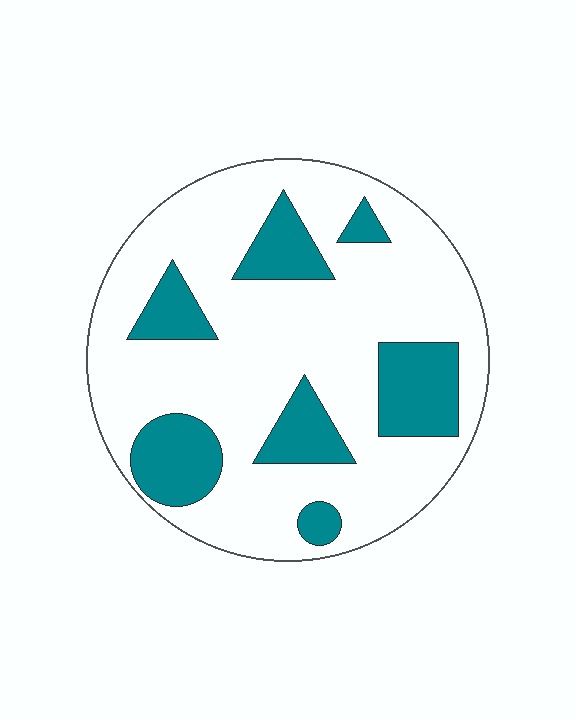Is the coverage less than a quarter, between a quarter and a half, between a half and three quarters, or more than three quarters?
Less than a quarter.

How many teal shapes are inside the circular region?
7.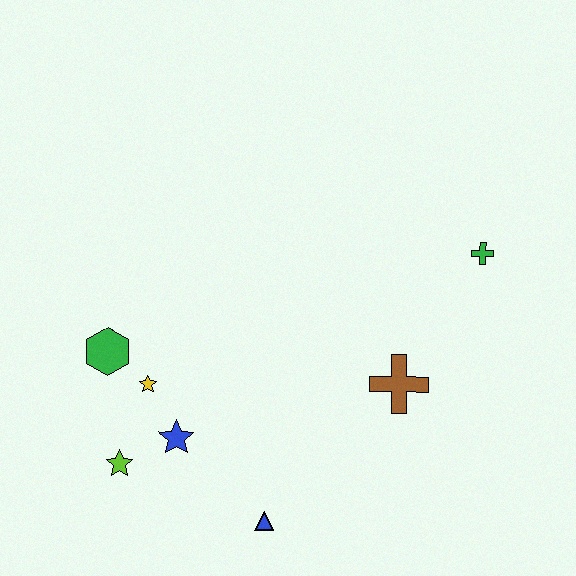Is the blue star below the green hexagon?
Yes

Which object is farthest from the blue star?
The green cross is farthest from the blue star.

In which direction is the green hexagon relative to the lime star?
The green hexagon is above the lime star.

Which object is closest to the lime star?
The blue star is closest to the lime star.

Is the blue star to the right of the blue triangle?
No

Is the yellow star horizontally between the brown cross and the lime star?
Yes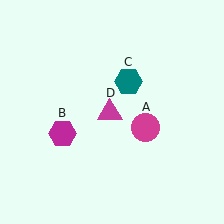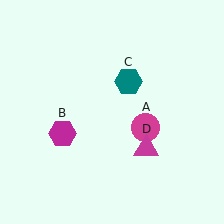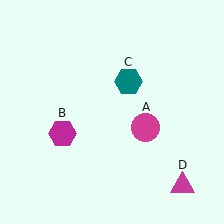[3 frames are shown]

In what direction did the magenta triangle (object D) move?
The magenta triangle (object D) moved down and to the right.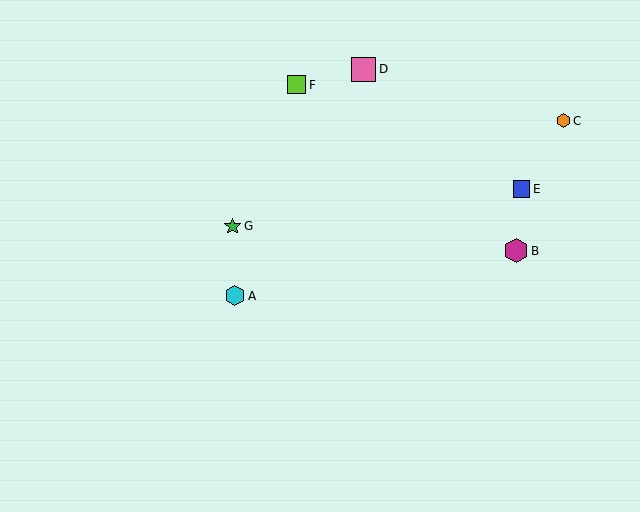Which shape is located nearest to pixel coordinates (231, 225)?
The green star (labeled G) at (233, 226) is nearest to that location.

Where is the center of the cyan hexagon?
The center of the cyan hexagon is at (235, 296).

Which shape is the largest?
The pink square (labeled D) is the largest.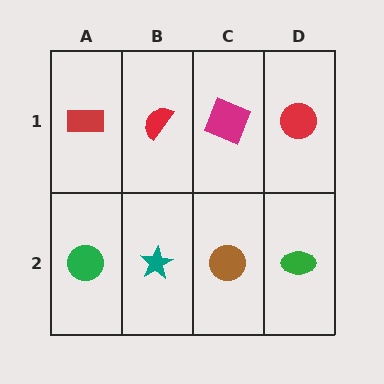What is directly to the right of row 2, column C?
A green ellipse.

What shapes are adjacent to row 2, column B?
A red semicircle (row 1, column B), a green circle (row 2, column A), a brown circle (row 2, column C).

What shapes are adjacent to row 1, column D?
A green ellipse (row 2, column D), a magenta square (row 1, column C).